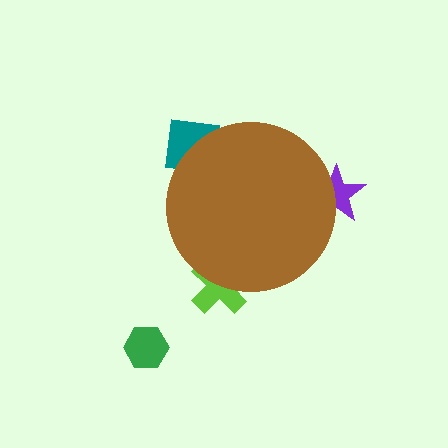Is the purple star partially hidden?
Yes, the purple star is partially hidden behind the brown circle.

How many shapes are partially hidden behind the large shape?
3 shapes are partially hidden.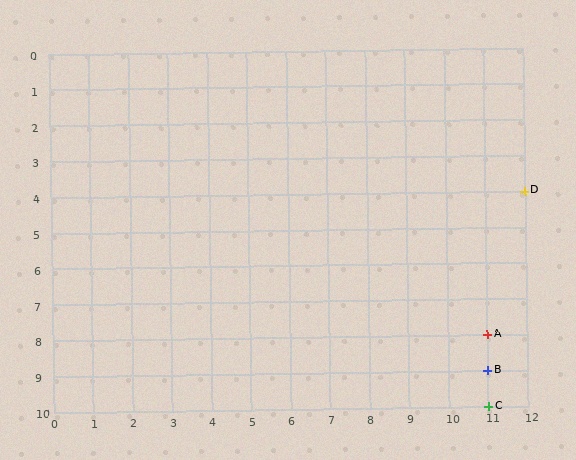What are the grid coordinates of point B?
Point B is at grid coordinates (11, 9).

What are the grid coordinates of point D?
Point D is at grid coordinates (12, 4).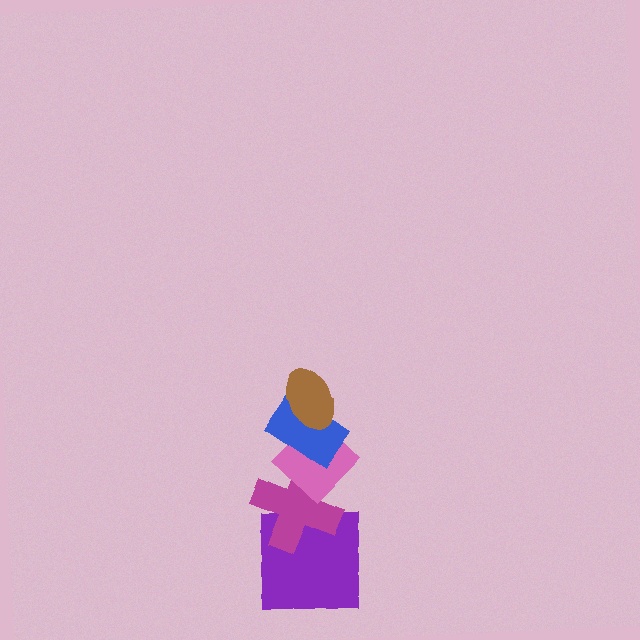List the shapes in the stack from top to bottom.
From top to bottom: the brown ellipse, the blue rectangle, the pink diamond, the magenta cross, the purple square.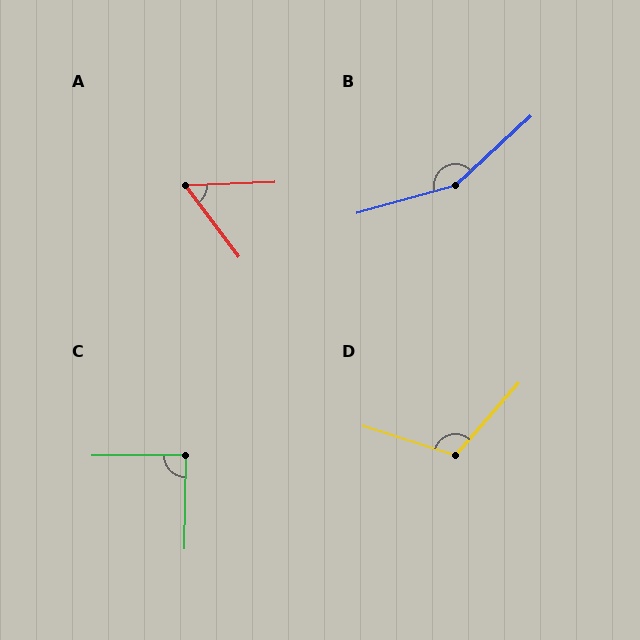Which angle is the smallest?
A, at approximately 56 degrees.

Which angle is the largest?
B, at approximately 153 degrees.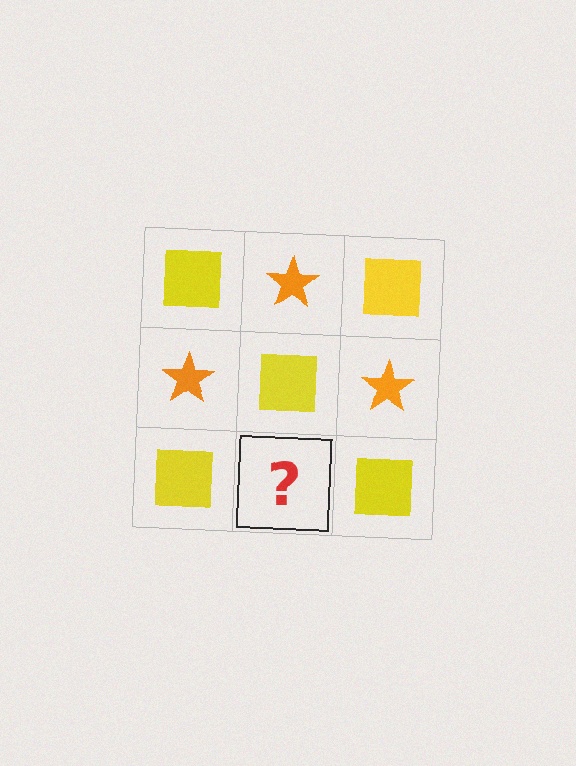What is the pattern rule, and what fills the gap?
The rule is that it alternates yellow square and orange star in a checkerboard pattern. The gap should be filled with an orange star.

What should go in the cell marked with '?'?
The missing cell should contain an orange star.